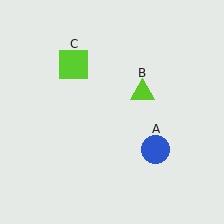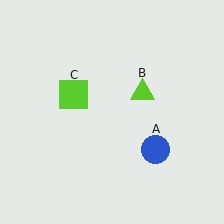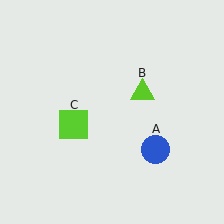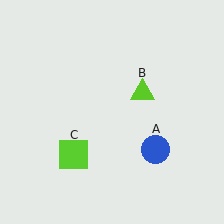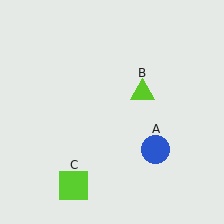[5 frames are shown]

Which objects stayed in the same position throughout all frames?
Blue circle (object A) and lime triangle (object B) remained stationary.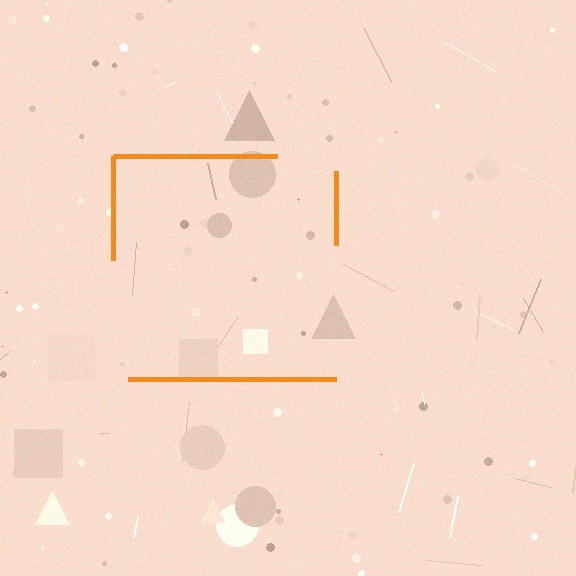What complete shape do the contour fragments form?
The contour fragments form a square.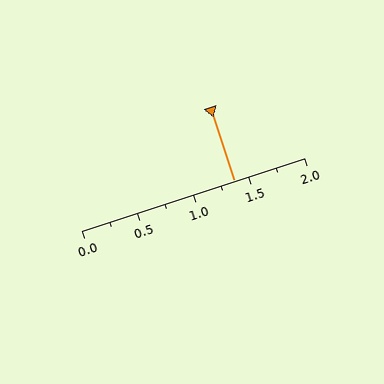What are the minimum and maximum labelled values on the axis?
The axis runs from 0.0 to 2.0.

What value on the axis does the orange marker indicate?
The marker indicates approximately 1.38.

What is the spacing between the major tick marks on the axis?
The major ticks are spaced 0.5 apart.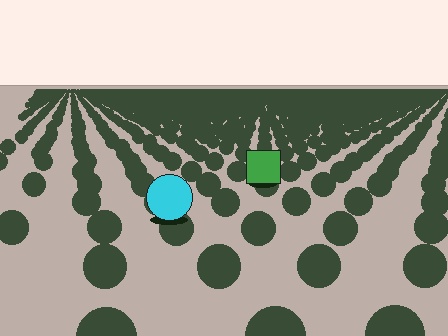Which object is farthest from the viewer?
The green square is farthest from the viewer. It appears smaller and the ground texture around it is denser.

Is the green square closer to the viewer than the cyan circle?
No. The cyan circle is closer — you can tell from the texture gradient: the ground texture is coarser near it.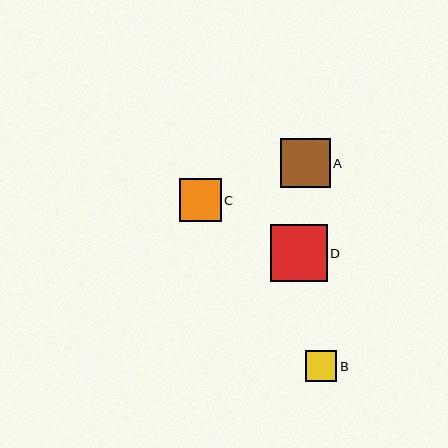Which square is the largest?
Square D is the largest with a size of approximately 57 pixels.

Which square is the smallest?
Square B is the smallest with a size of approximately 31 pixels.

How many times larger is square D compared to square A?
Square D is approximately 1.1 times the size of square A.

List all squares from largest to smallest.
From largest to smallest: D, A, C, B.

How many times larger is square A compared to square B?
Square A is approximately 1.6 times the size of square B.